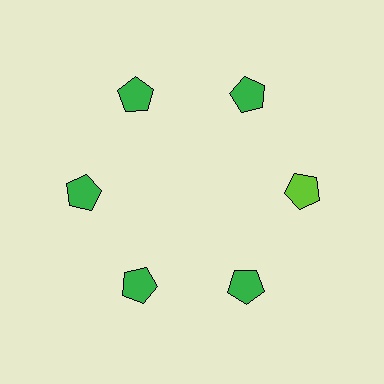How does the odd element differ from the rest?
It has a different color: lime instead of green.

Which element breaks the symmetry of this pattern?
The lime pentagon at roughly the 3 o'clock position breaks the symmetry. All other shapes are green pentagons.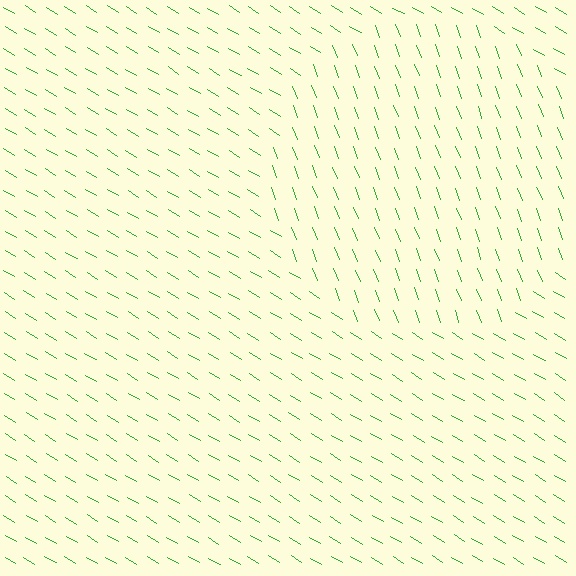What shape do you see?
I see a circle.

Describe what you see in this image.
The image is filled with small green line segments. A circle region in the image has lines oriented differently from the surrounding lines, creating a visible texture boundary.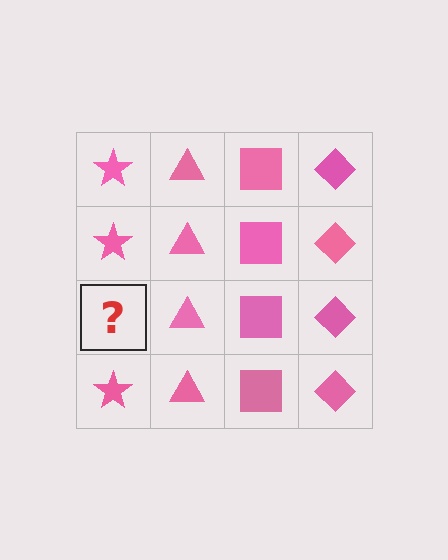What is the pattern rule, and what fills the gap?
The rule is that each column has a consistent shape. The gap should be filled with a pink star.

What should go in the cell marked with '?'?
The missing cell should contain a pink star.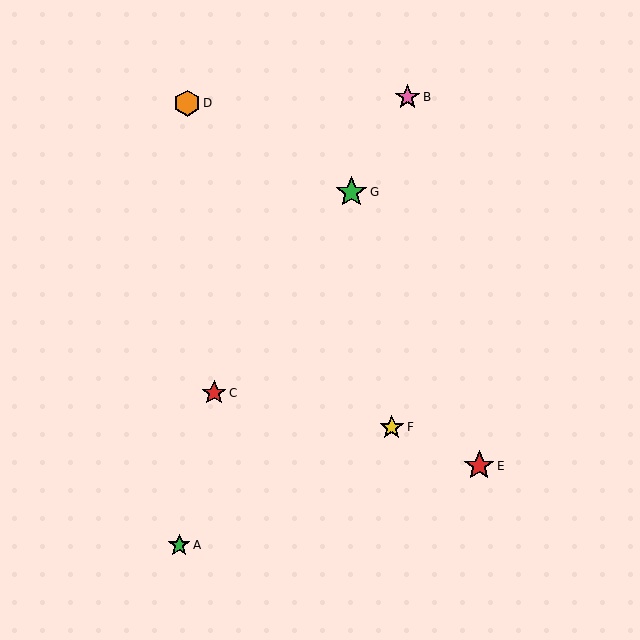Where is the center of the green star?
The center of the green star is at (179, 545).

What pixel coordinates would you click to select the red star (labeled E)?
Click at (479, 466) to select the red star E.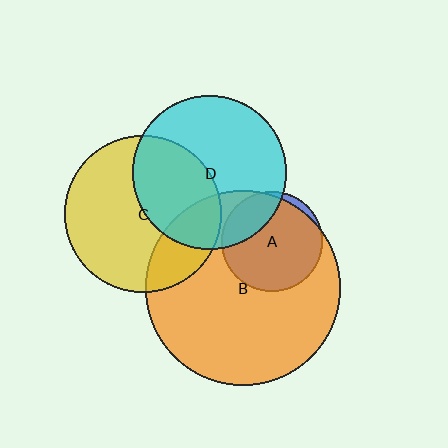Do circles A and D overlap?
Yes.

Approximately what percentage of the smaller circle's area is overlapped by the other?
Approximately 25%.